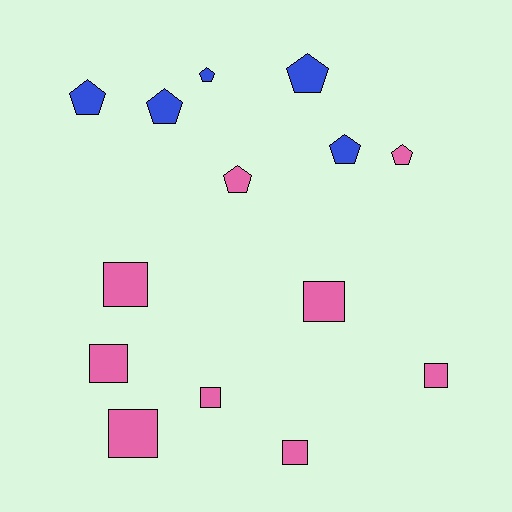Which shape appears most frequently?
Pentagon, with 7 objects.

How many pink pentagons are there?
There are 2 pink pentagons.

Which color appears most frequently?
Pink, with 9 objects.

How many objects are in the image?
There are 14 objects.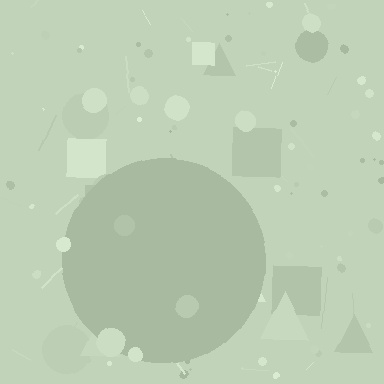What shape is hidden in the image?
A circle is hidden in the image.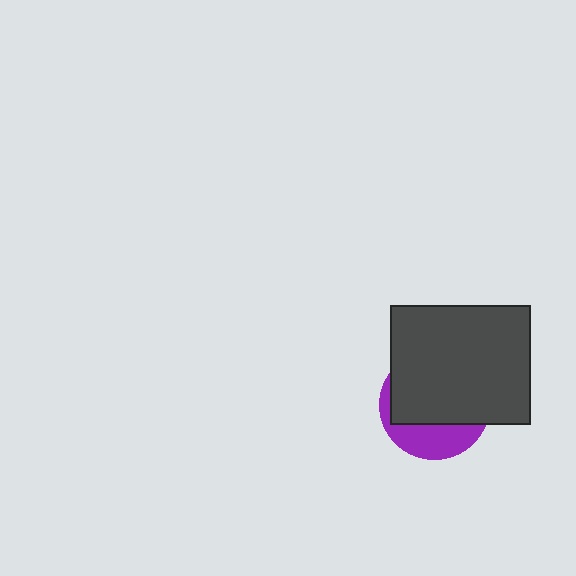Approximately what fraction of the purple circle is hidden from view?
Roughly 69% of the purple circle is hidden behind the dark gray rectangle.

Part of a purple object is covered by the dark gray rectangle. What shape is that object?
It is a circle.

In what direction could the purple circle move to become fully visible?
The purple circle could move down. That would shift it out from behind the dark gray rectangle entirely.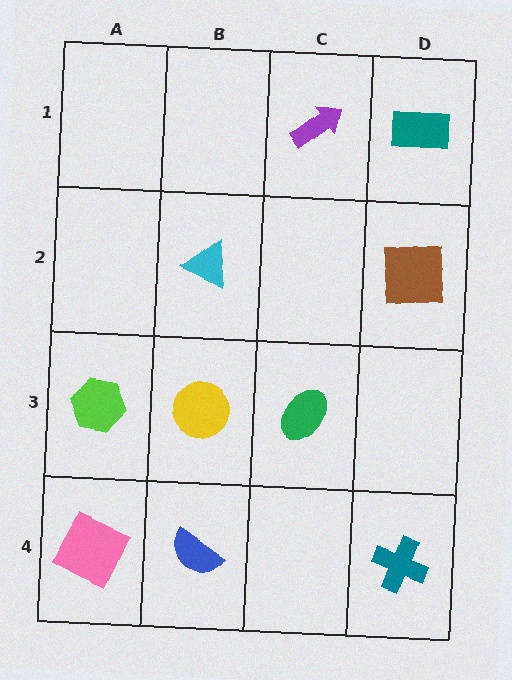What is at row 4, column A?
A pink square.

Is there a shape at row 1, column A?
No, that cell is empty.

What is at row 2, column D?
A brown square.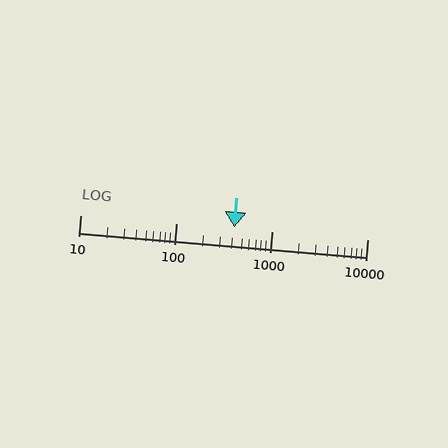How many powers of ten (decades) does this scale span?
The scale spans 3 decades, from 10 to 10000.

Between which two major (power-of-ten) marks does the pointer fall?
The pointer is between 100 and 1000.